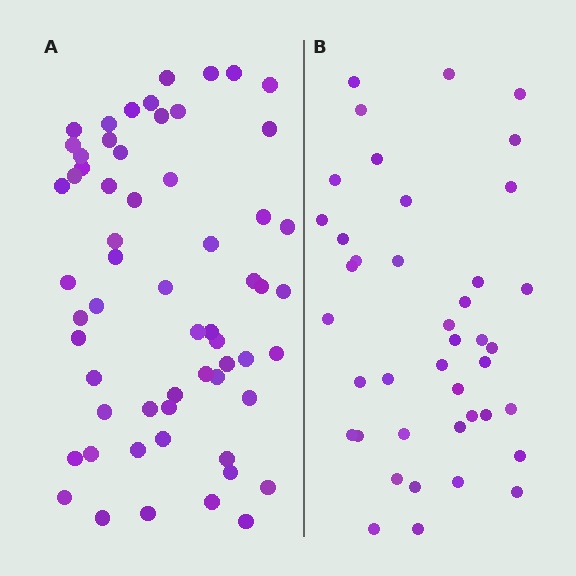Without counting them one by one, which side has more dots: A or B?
Region A (the left region) has more dots.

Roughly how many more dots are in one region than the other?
Region A has approximately 20 more dots than region B.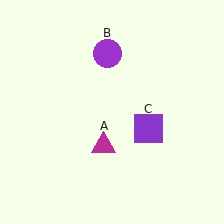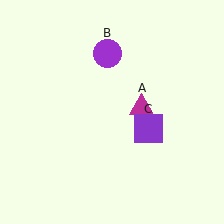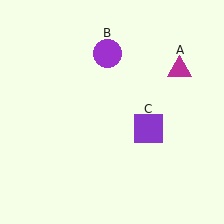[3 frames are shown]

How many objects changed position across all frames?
1 object changed position: magenta triangle (object A).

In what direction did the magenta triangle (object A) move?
The magenta triangle (object A) moved up and to the right.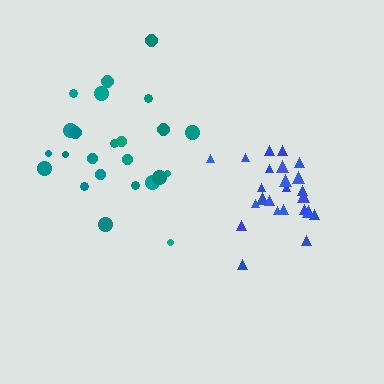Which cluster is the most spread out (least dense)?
Teal.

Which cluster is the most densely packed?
Blue.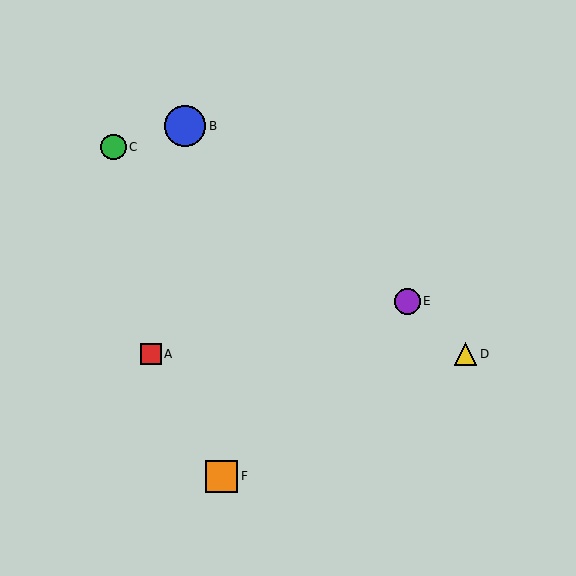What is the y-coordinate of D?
Object D is at y≈354.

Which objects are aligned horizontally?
Objects A, D are aligned horizontally.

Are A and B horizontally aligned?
No, A is at y≈354 and B is at y≈126.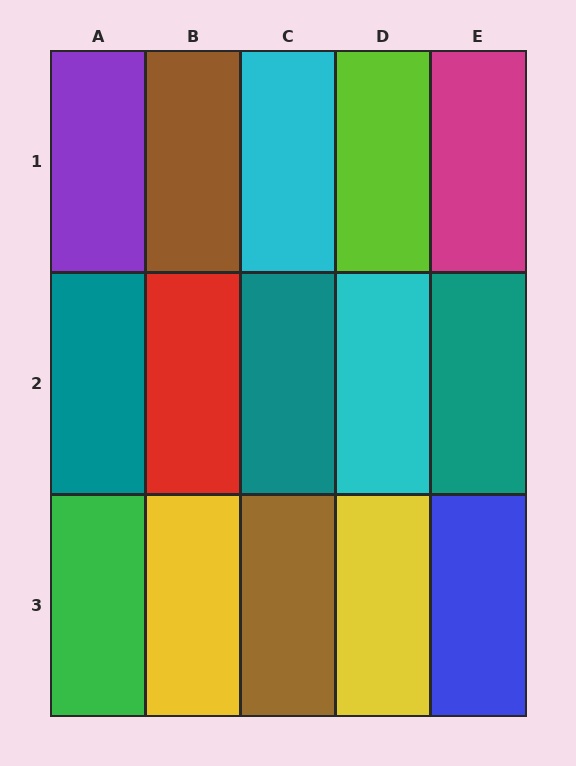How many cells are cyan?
2 cells are cyan.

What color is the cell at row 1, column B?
Brown.